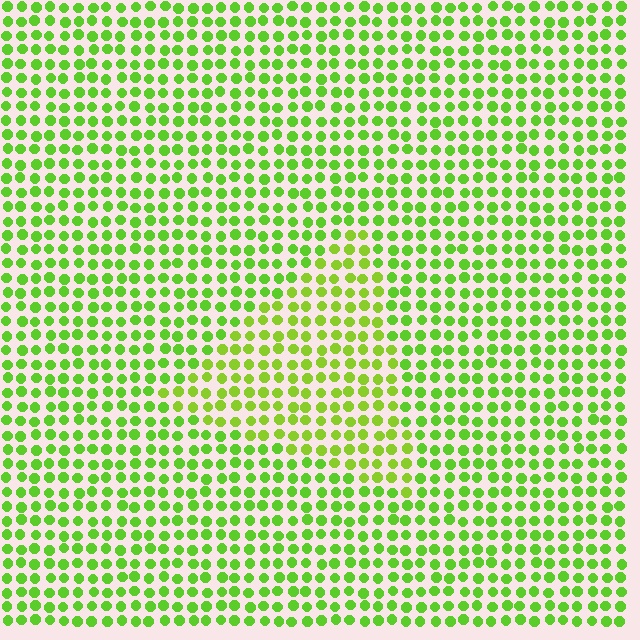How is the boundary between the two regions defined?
The boundary is defined purely by a slight shift in hue (about 17 degrees). Spacing, size, and orientation are identical on both sides.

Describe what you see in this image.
The image is filled with small lime elements in a uniform arrangement. A triangle-shaped region is visible where the elements are tinted to a slightly different hue, forming a subtle color boundary.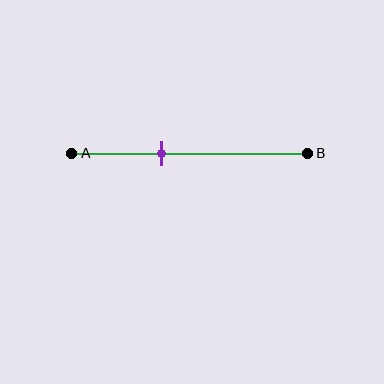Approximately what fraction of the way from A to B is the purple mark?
The purple mark is approximately 40% of the way from A to B.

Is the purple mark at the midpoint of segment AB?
No, the mark is at about 40% from A, not at the 50% midpoint.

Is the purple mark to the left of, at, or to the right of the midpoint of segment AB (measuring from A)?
The purple mark is to the left of the midpoint of segment AB.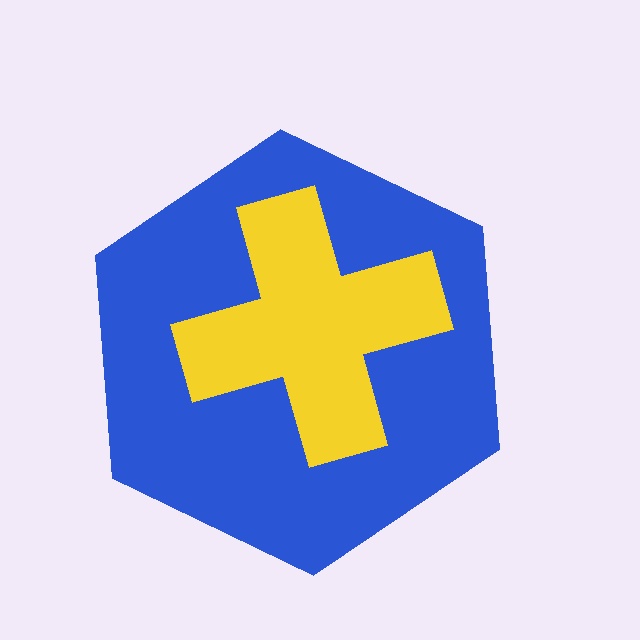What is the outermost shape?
The blue hexagon.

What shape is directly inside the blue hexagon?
The yellow cross.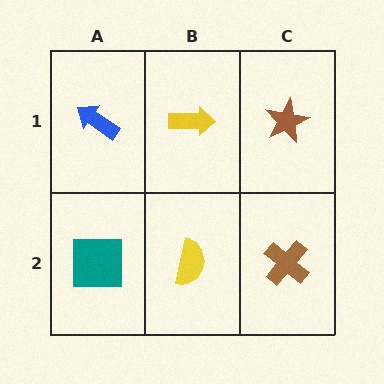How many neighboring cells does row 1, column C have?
2.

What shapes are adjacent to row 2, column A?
A blue arrow (row 1, column A), a yellow semicircle (row 2, column B).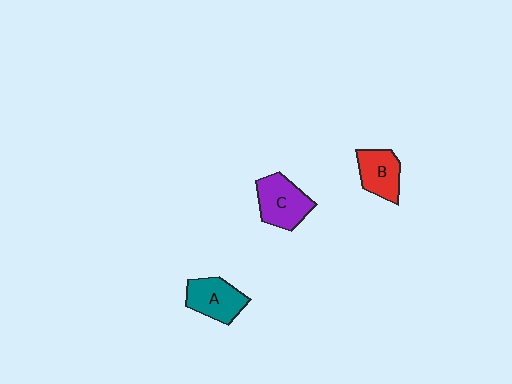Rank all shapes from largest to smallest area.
From largest to smallest: C (purple), A (teal), B (red).